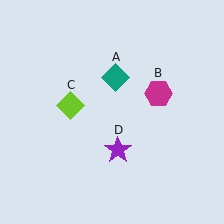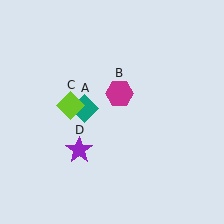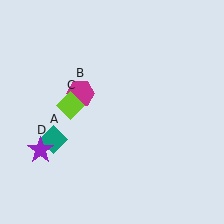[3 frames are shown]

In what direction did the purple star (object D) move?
The purple star (object D) moved left.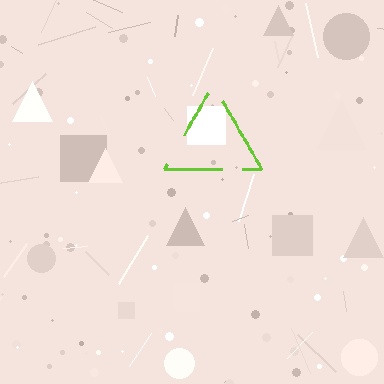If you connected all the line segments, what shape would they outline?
They would outline a triangle.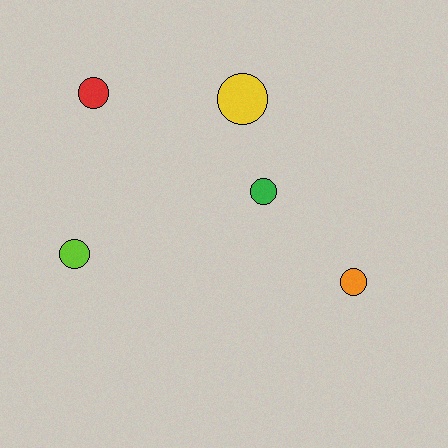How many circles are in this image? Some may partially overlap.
There are 5 circles.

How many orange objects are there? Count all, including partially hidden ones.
There is 1 orange object.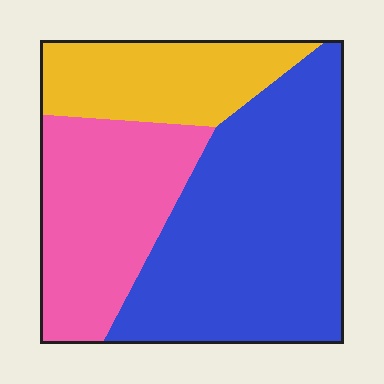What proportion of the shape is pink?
Pink covers 29% of the shape.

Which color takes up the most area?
Blue, at roughly 50%.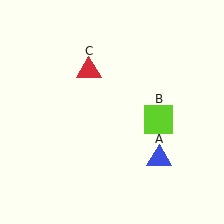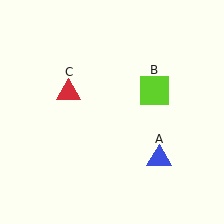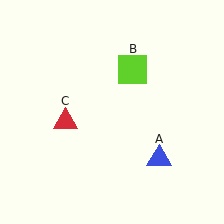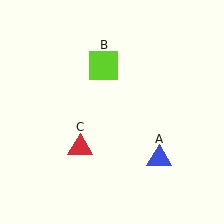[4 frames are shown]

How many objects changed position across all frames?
2 objects changed position: lime square (object B), red triangle (object C).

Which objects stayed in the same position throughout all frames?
Blue triangle (object A) remained stationary.